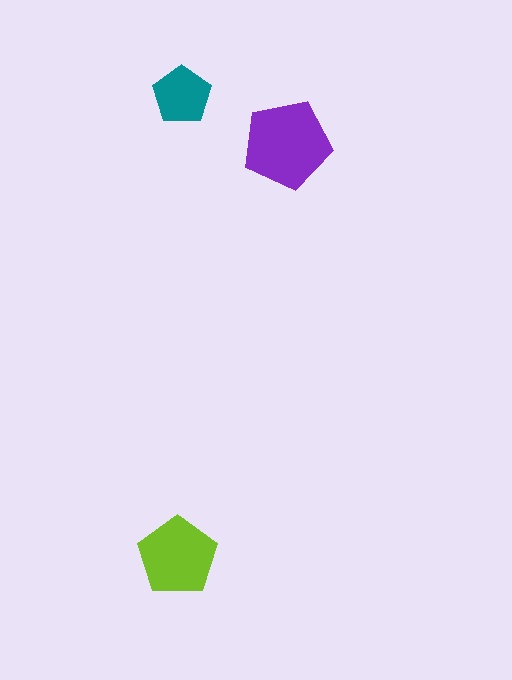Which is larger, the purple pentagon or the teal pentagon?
The purple one.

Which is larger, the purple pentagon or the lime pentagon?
The purple one.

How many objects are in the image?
There are 3 objects in the image.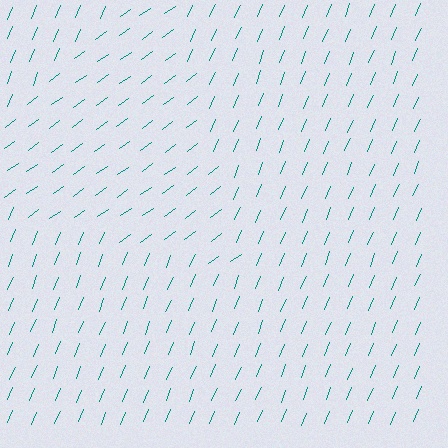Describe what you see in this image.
The image is filled with small teal line segments. A triangle region in the image has lines oriented differently from the surrounding lines, creating a visible texture boundary.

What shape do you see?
I see a triangle.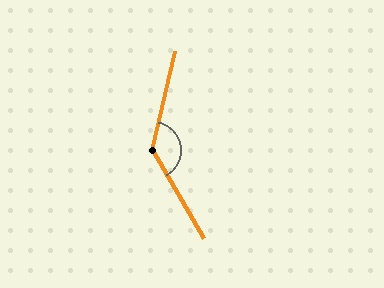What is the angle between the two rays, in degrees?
Approximately 137 degrees.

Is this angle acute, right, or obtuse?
It is obtuse.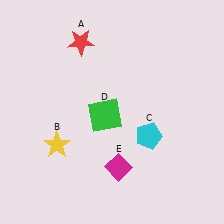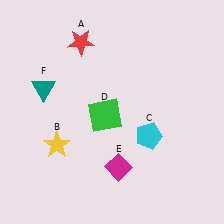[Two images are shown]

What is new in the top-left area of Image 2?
A teal triangle (F) was added in the top-left area of Image 2.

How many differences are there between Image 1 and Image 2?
There is 1 difference between the two images.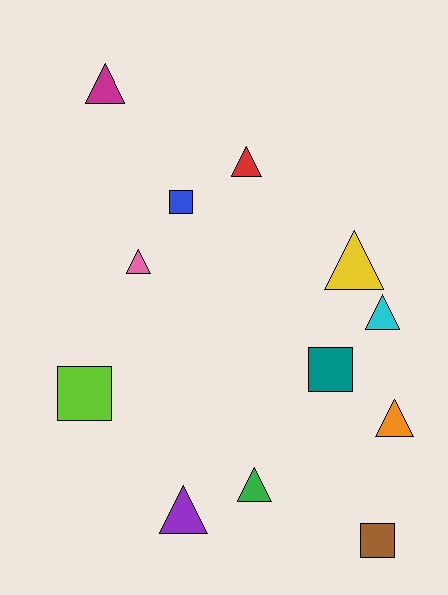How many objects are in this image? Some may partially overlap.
There are 12 objects.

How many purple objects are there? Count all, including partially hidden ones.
There is 1 purple object.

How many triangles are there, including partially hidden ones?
There are 8 triangles.